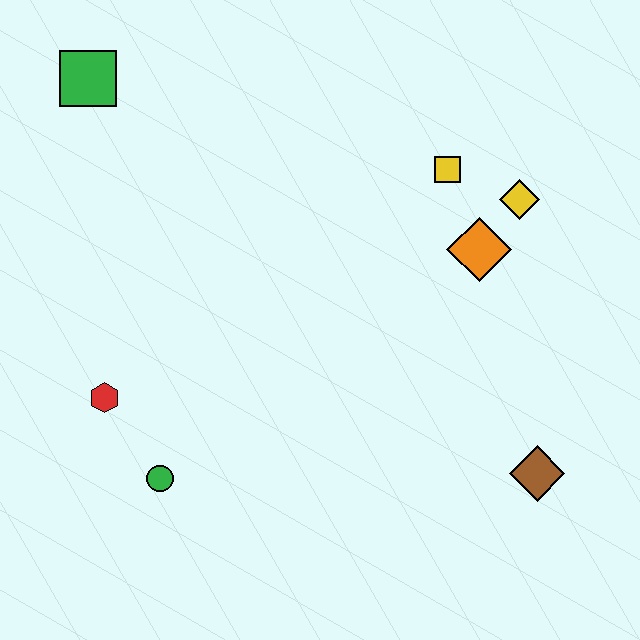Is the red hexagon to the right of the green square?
Yes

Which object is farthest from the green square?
The brown diamond is farthest from the green square.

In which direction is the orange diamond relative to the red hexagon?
The orange diamond is to the right of the red hexagon.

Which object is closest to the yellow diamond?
The orange diamond is closest to the yellow diamond.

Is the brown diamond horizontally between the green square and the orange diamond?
No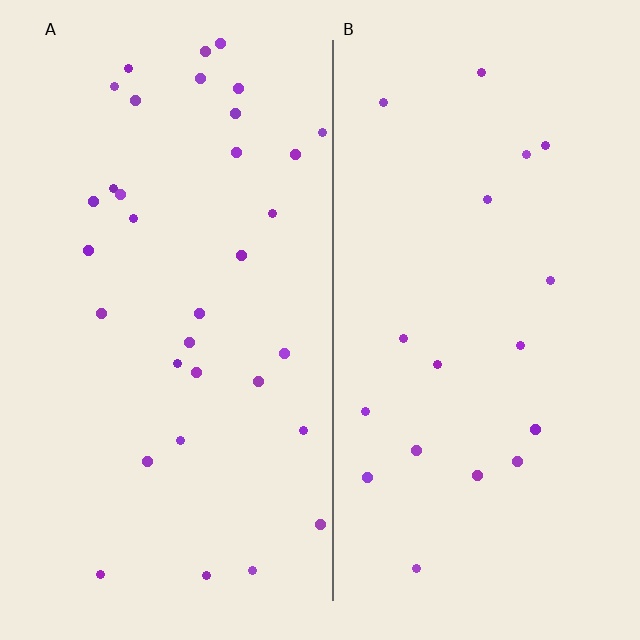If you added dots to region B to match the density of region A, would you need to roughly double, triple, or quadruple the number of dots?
Approximately double.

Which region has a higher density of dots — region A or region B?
A (the left).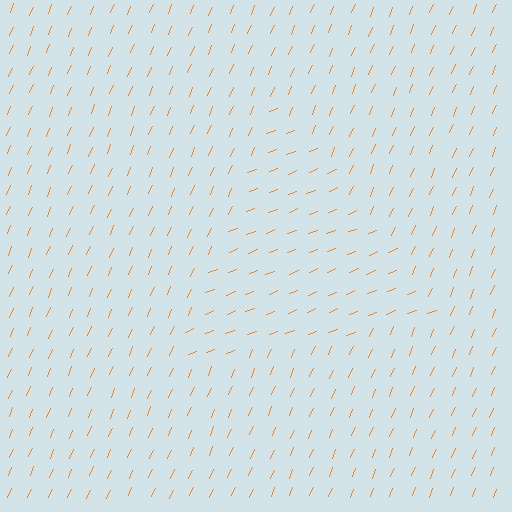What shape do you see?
I see a triangle.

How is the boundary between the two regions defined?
The boundary is defined purely by a change in line orientation (approximately 45 degrees difference). All lines are the same color and thickness.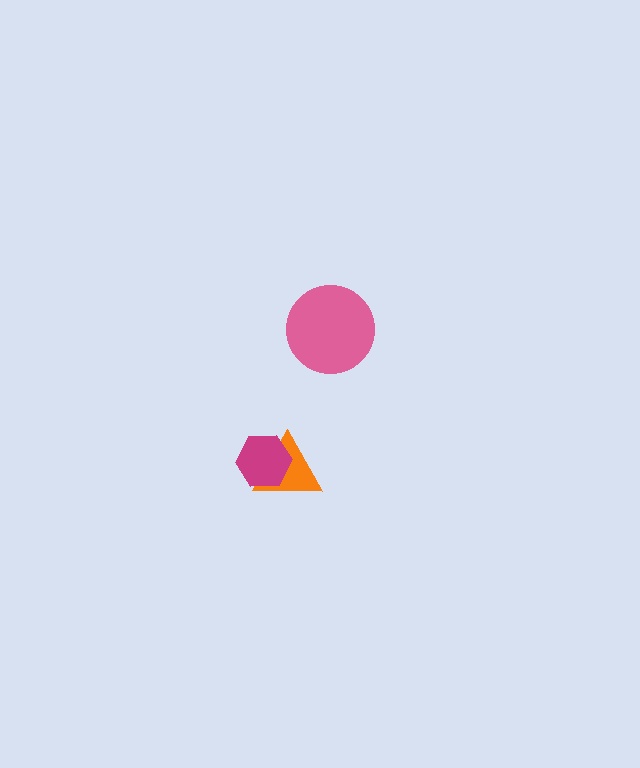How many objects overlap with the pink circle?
0 objects overlap with the pink circle.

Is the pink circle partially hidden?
No, no other shape covers it.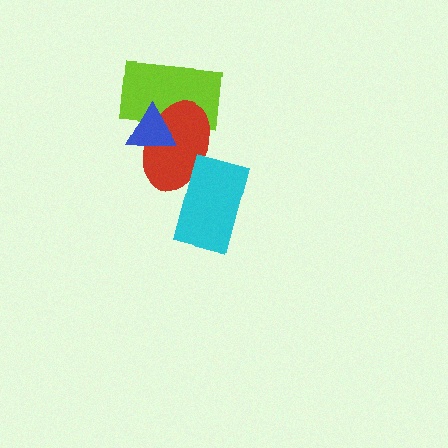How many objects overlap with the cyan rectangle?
1 object overlaps with the cyan rectangle.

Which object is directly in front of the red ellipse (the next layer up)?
The blue triangle is directly in front of the red ellipse.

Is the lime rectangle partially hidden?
Yes, it is partially covered by another shape.